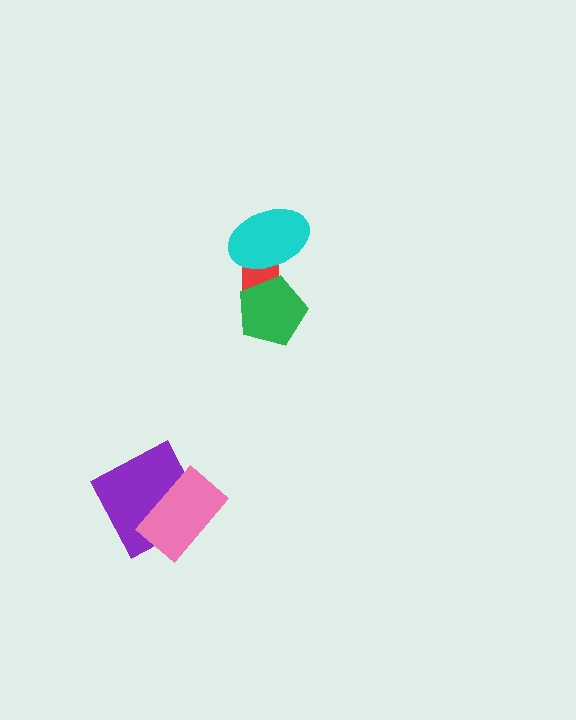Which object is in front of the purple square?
The pink rectangle is in front of the purple square.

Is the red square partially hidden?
Yes, it is partially covered by another shape.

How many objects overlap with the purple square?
1 object overlaps with the purple square.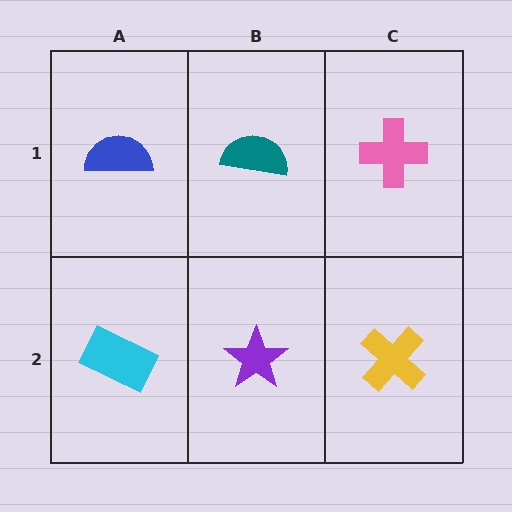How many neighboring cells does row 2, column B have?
3.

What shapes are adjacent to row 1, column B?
A purple star (row 2, column B), a blue semicircle (row 1, column A), a pink cross (row 1, column C).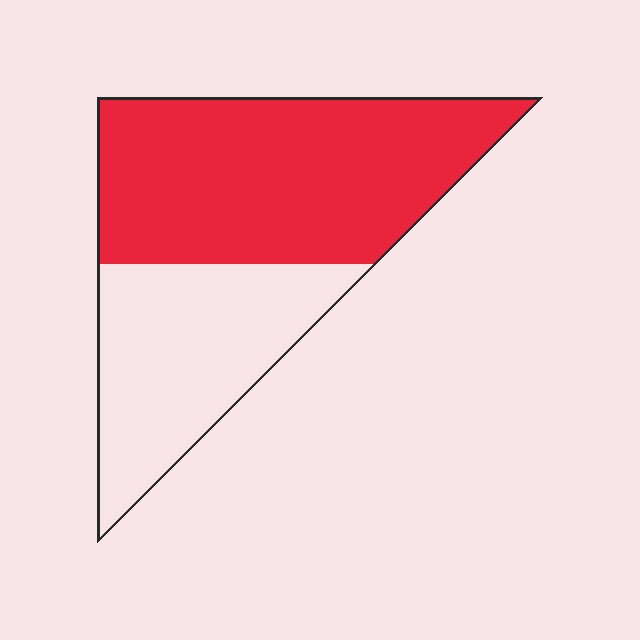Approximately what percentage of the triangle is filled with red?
Approximately 60%.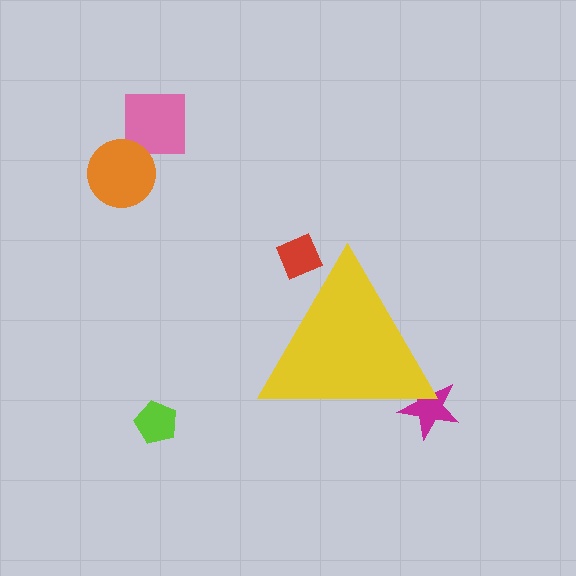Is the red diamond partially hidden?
Yes, the red diamond is partially hidden behind the yellow triangle.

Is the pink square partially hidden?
No, the pink square is fully visible.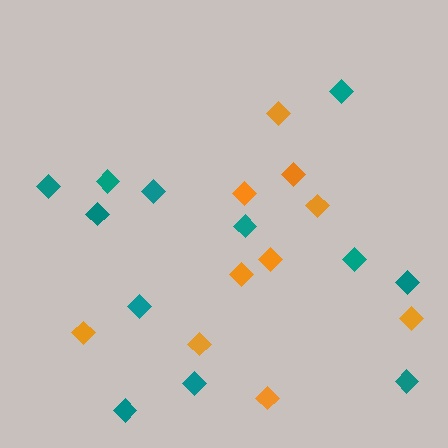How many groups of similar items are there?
There are 2 groups: one group of orange diamonds (10) and one group of teal diamonds (12).